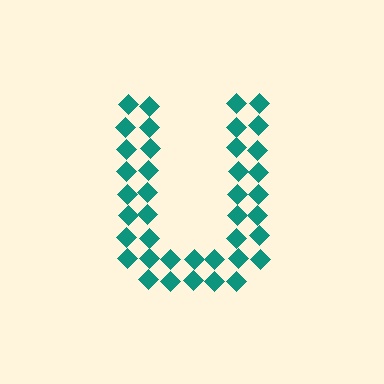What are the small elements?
The small elements are diamonds.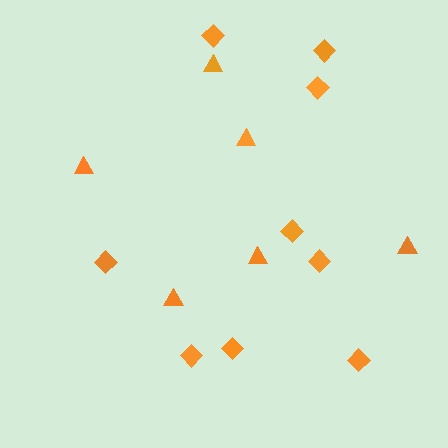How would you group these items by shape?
There are 2 groups: one group of triangles (6) and one group of diamonds (9).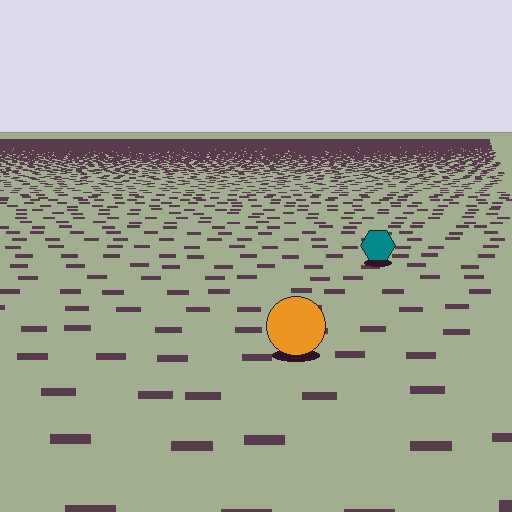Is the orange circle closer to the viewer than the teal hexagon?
Yes. The orange circle is closer — you can tell from the texture gradient: the ground texture is coarser near it.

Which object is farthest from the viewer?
The teal hexagon is farthest from the viewer. It appears smaller and the ground texture around it is denser.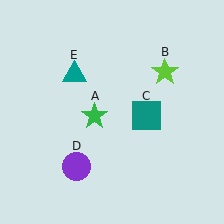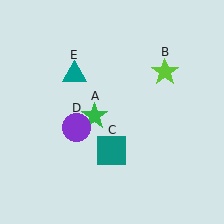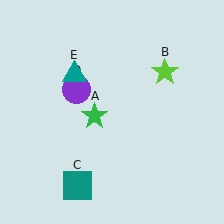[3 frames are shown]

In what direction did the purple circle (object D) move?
The purple circle (object D) moved up.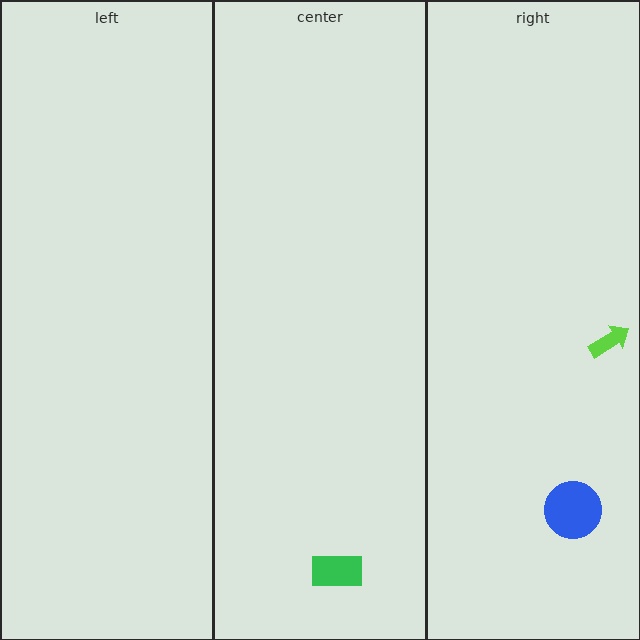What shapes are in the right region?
The blue circle, the lime arrow.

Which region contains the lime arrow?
The right region.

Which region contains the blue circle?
The right region.